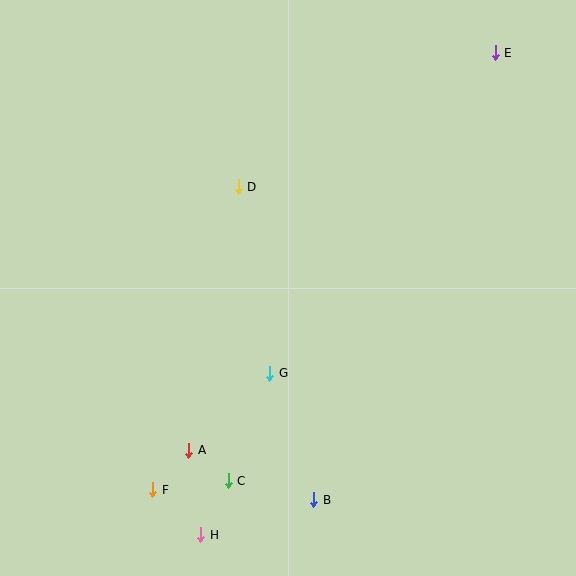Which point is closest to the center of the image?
Point G at (270, 373) is closest to the center.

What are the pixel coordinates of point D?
Point D is at (238, 187).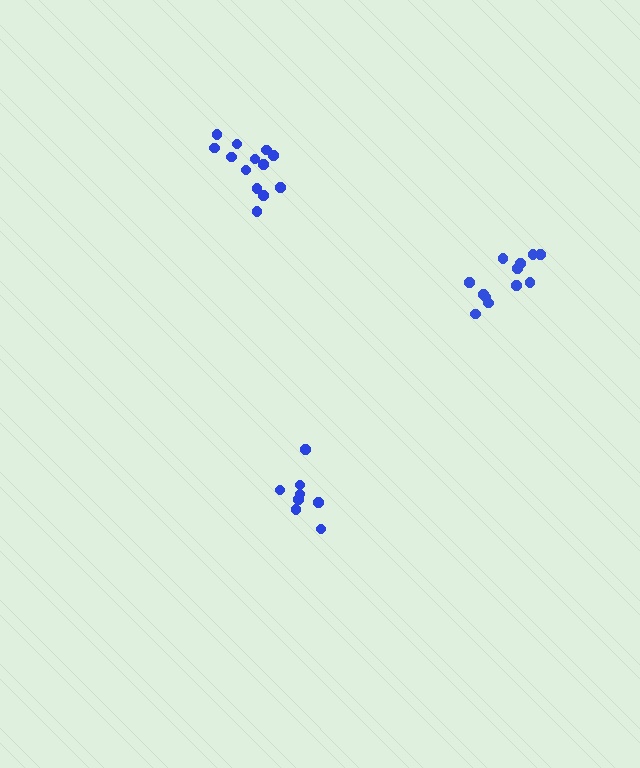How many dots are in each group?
Group 1: 8 dots, Group 2: 12 dots, Group 3: 13 dots (33 total).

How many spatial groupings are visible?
There are 3 spatial groupings.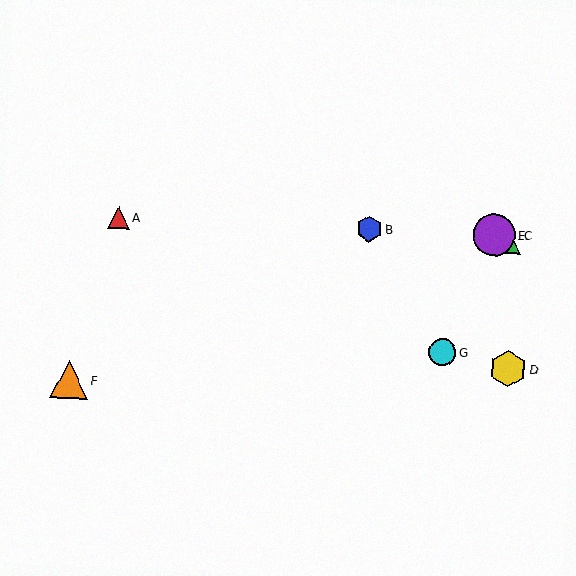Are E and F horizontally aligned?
No, E is at y≈235 and F is at y≈380.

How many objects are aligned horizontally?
4 objects (A, B, C, E) are aligned horizontally.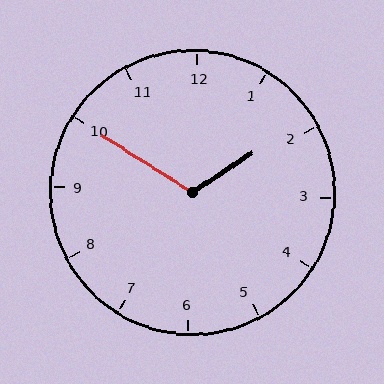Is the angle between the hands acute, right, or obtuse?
It is obtuse.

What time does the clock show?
1:50.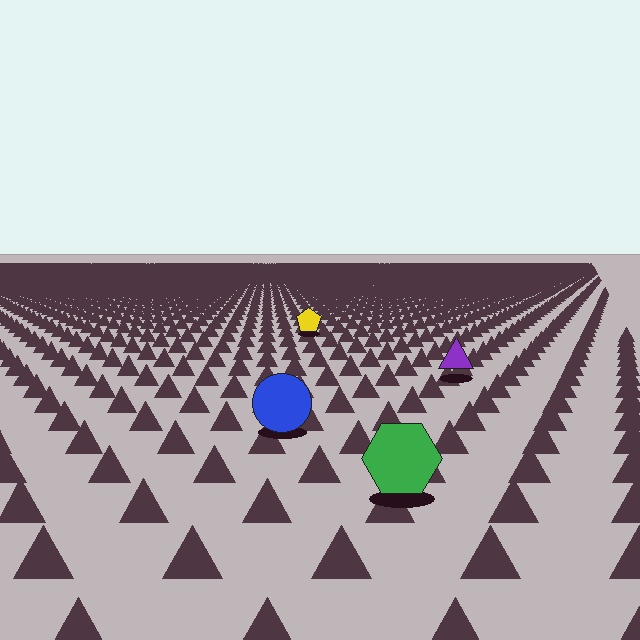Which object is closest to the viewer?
The green hexagon is closest. The texture marks near it are larger and more spread out.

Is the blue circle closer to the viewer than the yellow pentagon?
Yes. The blue circle is closer — you can tell from the texture gradient: the ground texture is coarser near it.